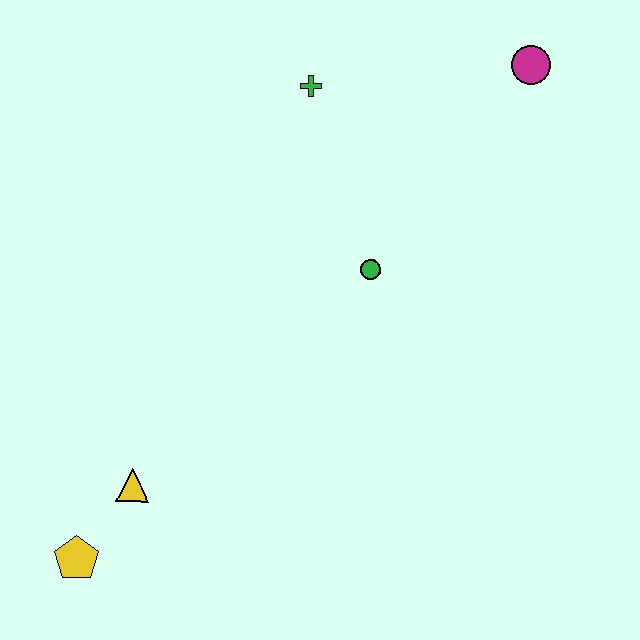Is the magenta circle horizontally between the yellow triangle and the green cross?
No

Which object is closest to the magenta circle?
The green cross is closest to the magenta circle.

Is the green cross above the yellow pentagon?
Yes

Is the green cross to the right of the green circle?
No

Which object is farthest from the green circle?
The yellow pentagon is farthest from the green circle.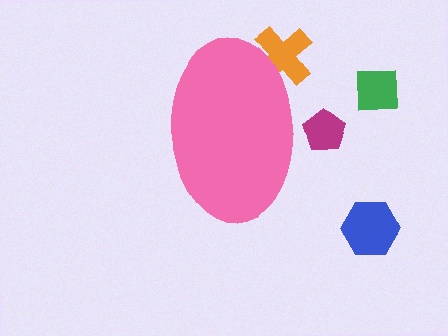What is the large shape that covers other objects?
A pink ellipse.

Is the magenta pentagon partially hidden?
Yes, the magenta pentagon is partially hidden behind the pink ellipse.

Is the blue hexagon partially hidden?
No, the blue hexagon is fully visible.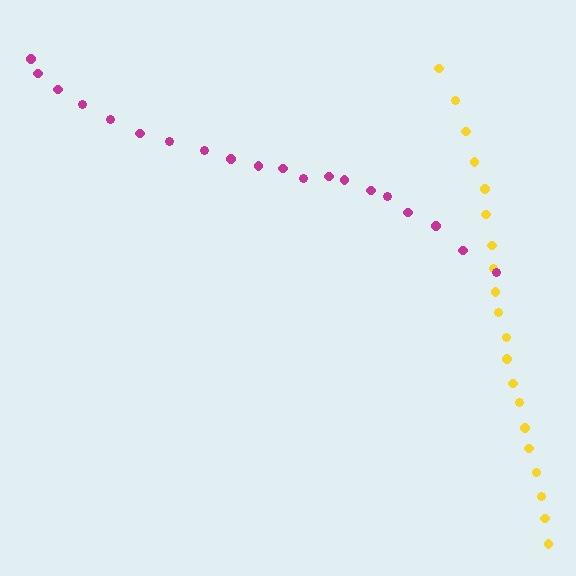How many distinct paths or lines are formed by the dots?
There are 2 distinct paths.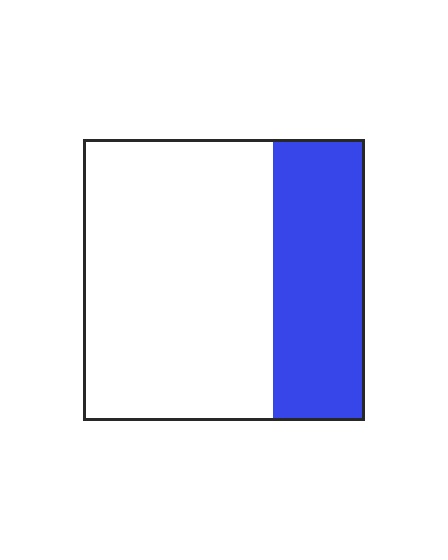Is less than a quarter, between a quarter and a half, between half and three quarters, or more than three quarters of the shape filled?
Between a quarter and a half.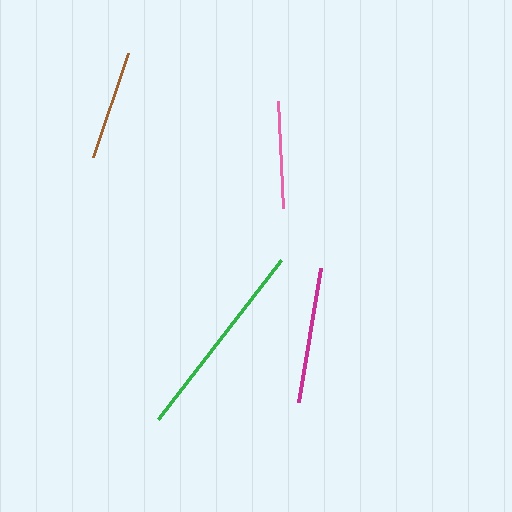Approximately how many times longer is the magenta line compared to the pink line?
The magenta line is approximately 1.3 times the length of the pink line.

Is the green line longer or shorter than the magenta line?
The green line is longer than the magenta line.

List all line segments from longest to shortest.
From longest to shortest: green, magenta, brown, pink.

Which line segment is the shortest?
The pink line is the shortest at approximately 108 pixels.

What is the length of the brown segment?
The brown segment is approximately 109 pixels long.